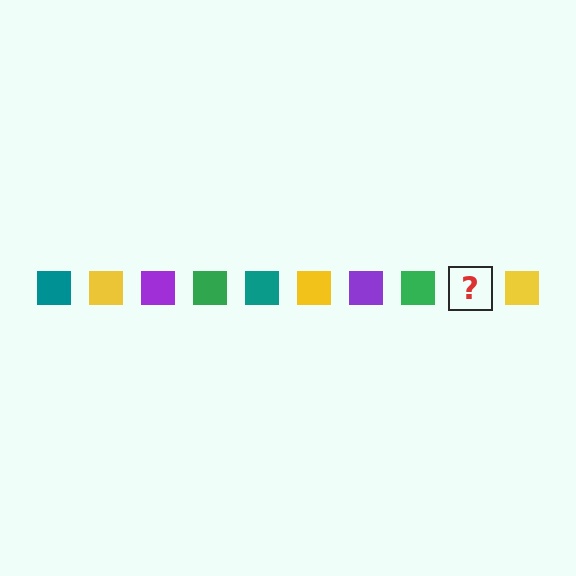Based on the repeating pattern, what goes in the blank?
The blank should be a teal square.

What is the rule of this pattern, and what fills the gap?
The rule is that the pattern cycles through teal, yellow, purple, green squares. The gap should be filled with a teal square.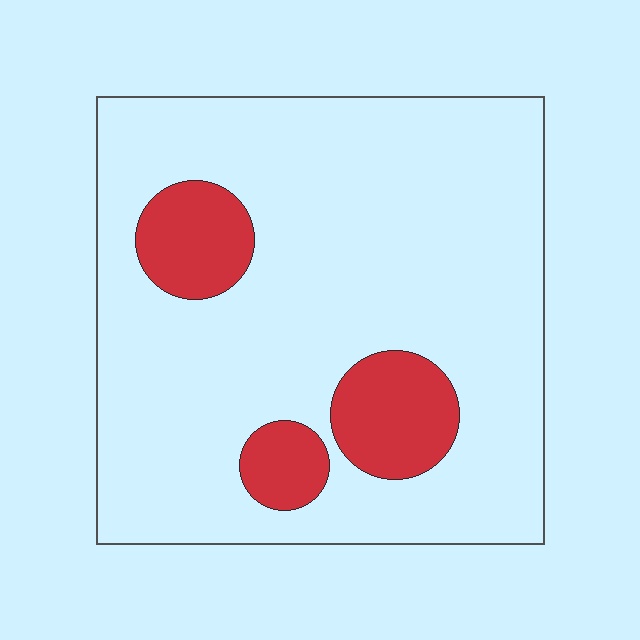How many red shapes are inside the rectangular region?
3.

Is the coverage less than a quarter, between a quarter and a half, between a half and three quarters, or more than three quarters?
Less than a quarter.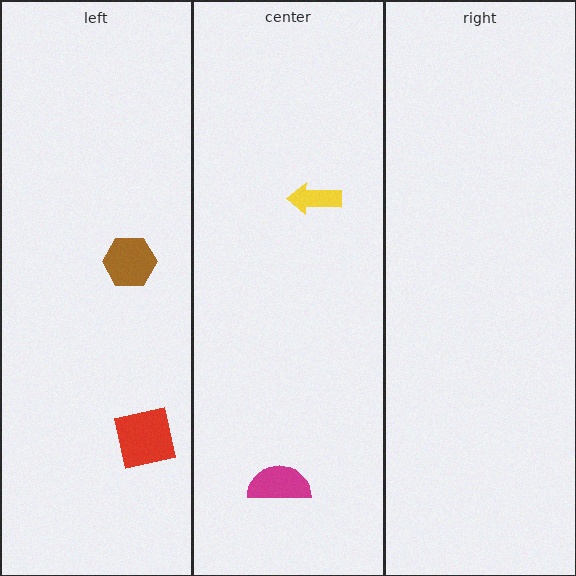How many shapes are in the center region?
2.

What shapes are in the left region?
The red square, the brown hexagon.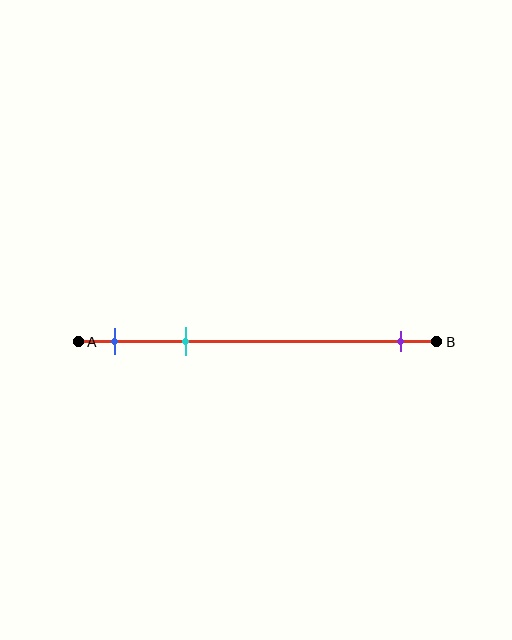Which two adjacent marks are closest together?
The blue and cyan marks are the closest adjacent pair.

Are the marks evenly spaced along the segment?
No, the marks are not evenly spaced.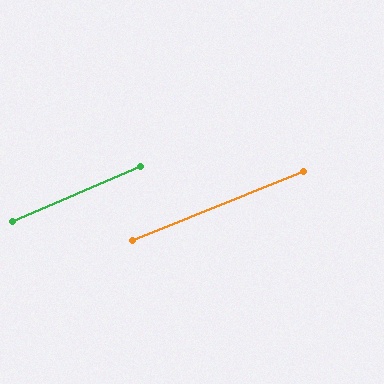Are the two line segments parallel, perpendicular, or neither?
Parallel — their directions differ by only 1.2°.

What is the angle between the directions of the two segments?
Approximately 1 degree.